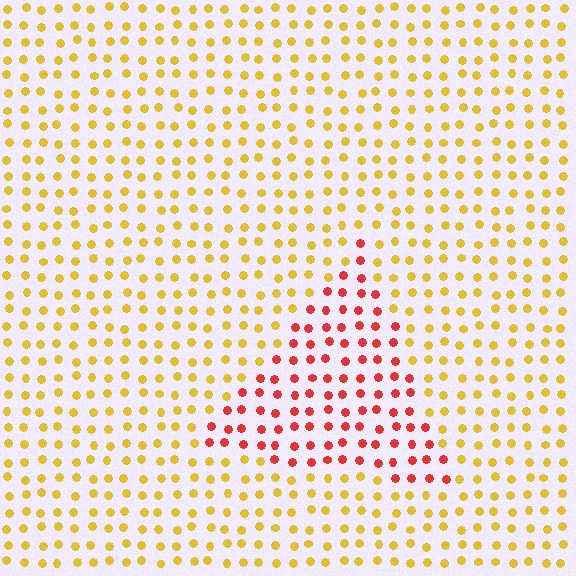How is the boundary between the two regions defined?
The boundary is defined purely by a slight shift in hue (about 51 degrees). Spacing, size, and orientation are identical on both sides.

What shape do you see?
I see a triangle.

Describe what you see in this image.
The image is filled with small yellow elements in a uniform arrangement. A triangle-shaped region is visible where the elements are tinted to a slightly different hue, forming a subtle color boundary.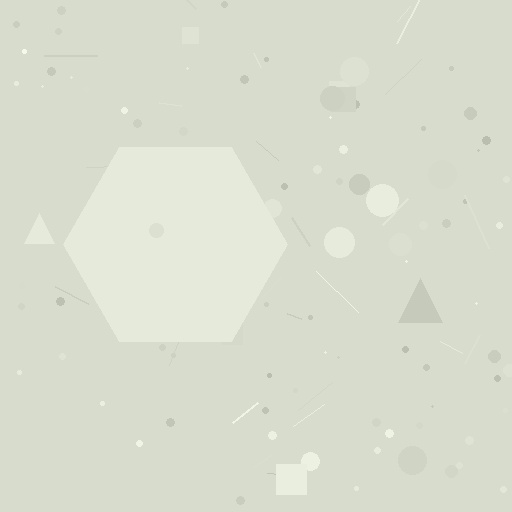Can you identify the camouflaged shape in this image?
The camouflaged shape is a hexagon.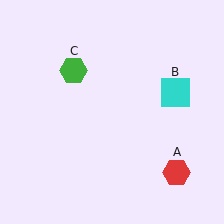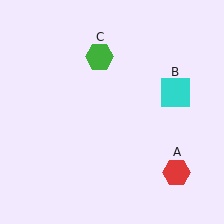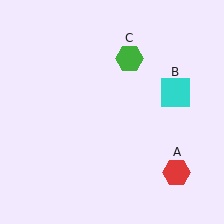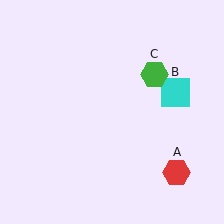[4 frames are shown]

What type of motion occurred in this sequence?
The green hexagon (object C) rotated clockwise around the center of the scene.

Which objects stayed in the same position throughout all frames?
Red hexagon (object A) and cyan square (object B) remained stationary.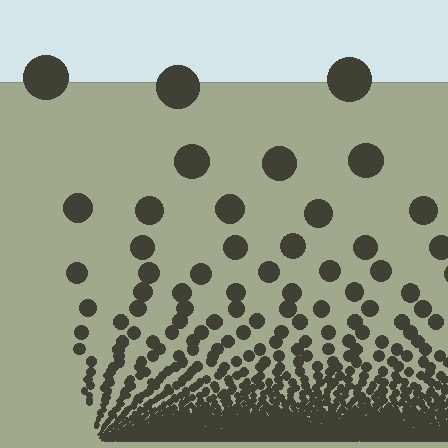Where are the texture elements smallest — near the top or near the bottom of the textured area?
Near the bottom.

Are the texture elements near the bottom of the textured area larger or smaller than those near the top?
Smaller. The gradient is inverted — elements near the bottom are smaller and denser.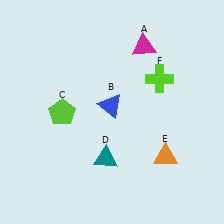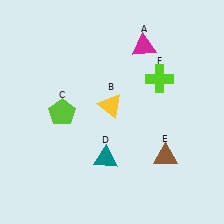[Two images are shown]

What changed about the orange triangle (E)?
In Image 1, E is orange. In Image 2, it changed to brown.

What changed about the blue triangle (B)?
In Image 1, B is blue. In Image 2, it changed to yellow.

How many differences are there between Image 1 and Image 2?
There are 2 differences between the two images.